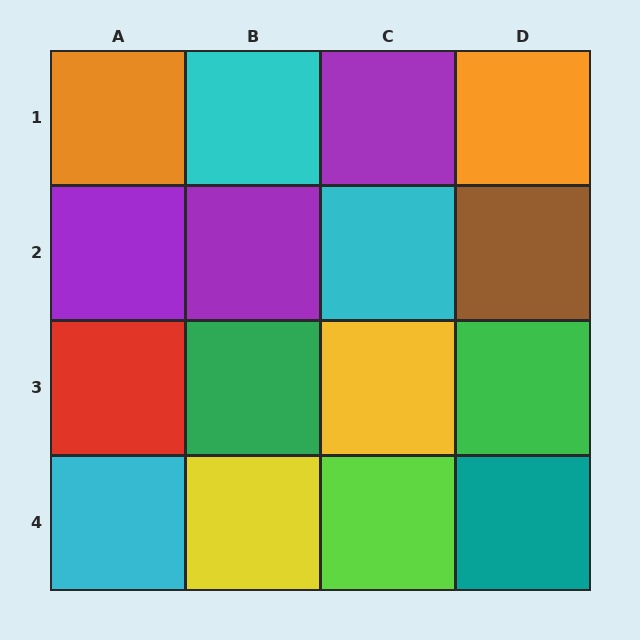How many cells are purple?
3 cells are purple.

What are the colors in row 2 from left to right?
Purple, purple, cyan, brown.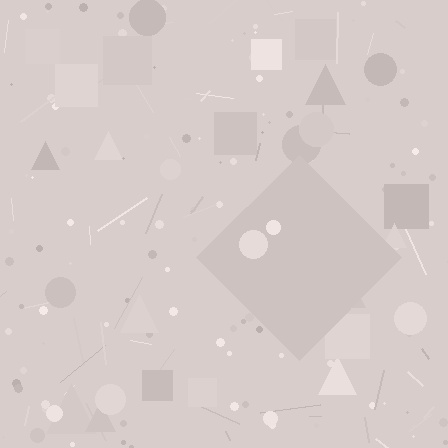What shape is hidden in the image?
A diamond is hidden in the image.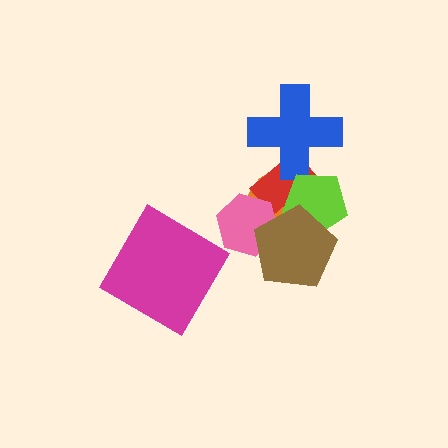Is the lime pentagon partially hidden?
Yes, it is partially covered by another shape.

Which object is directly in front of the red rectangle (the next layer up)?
The blue cross is directly in front of the red rectangle.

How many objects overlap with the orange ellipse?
4 objects overlap with the orange ellipse.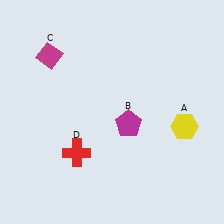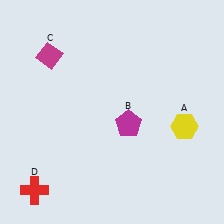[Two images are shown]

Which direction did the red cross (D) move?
The red cross (D) moved left.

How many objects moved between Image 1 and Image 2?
1 object moved between the two images.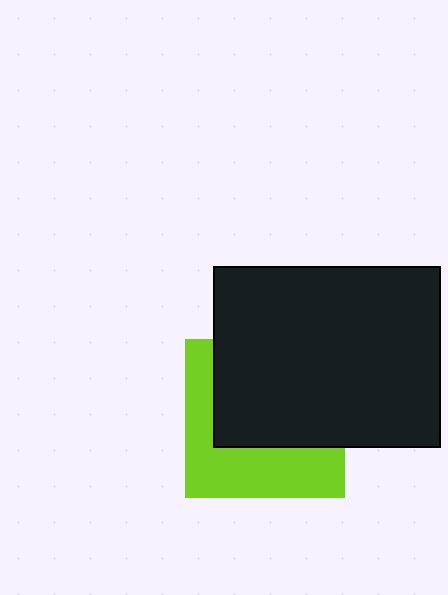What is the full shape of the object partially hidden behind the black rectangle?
The partially hidden object is a lime square.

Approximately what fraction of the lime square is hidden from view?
Roughly 56% of the lime square is hidden behind the black rectangle.